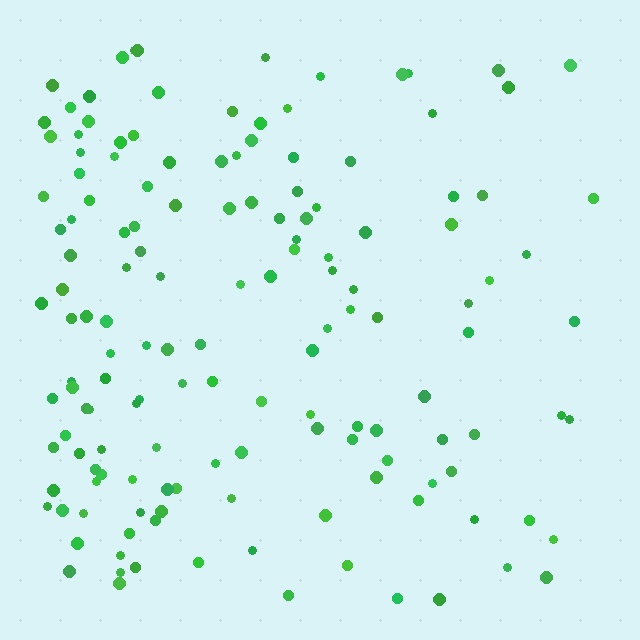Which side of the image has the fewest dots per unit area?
The right.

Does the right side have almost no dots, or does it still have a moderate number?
Still a moderate number, just noticeably fewer than the left.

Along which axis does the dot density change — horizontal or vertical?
Horizontal.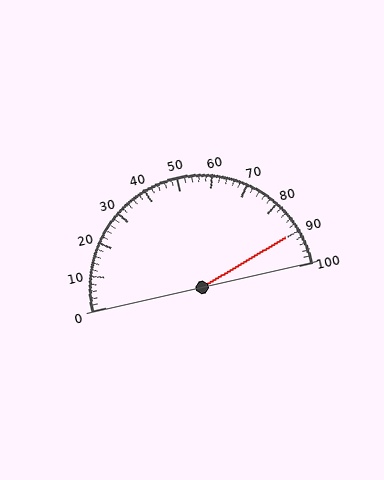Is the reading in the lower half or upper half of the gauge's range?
The reading is in the upper half of the range (0 to 100).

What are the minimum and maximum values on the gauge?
The gauge ranges from 0 to 100.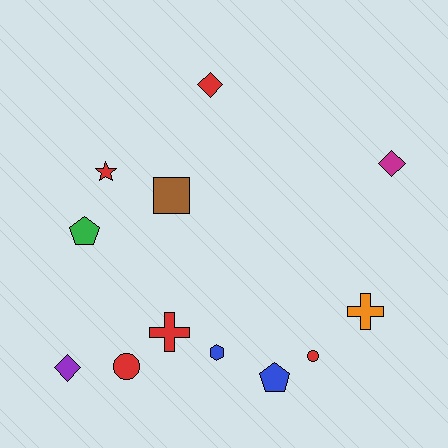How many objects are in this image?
There are 12 objects.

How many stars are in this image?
There is 1 star.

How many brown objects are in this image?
There is 1 brown object.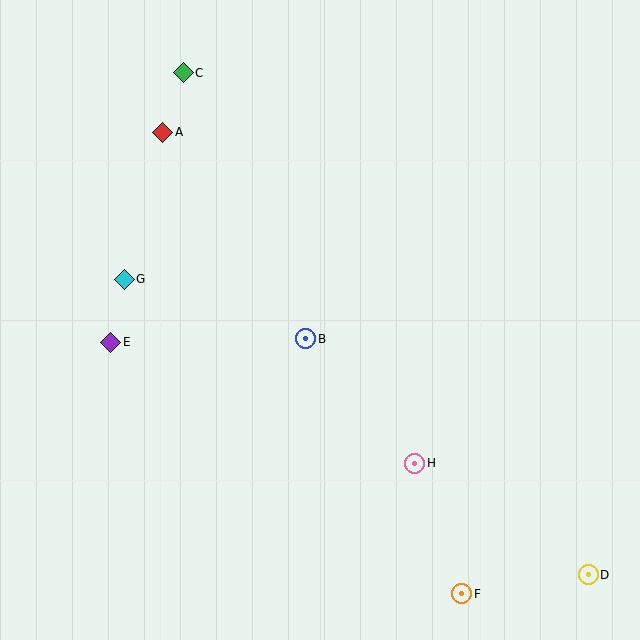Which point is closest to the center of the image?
Point B at (306, 339) is closest to the center.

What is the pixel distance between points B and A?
The distance between B and A is 251 pixels.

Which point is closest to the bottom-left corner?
Point E is closest to the bottom-left corner.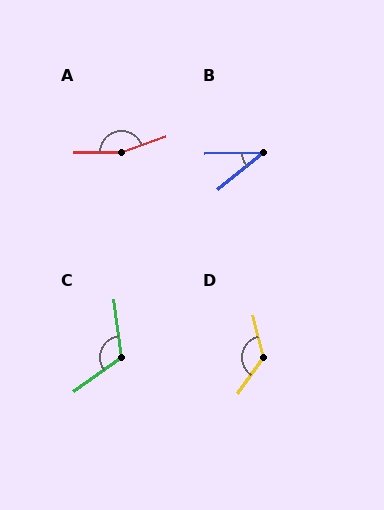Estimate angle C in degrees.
Approximately 119 degrees.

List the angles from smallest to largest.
B (38°), C (119°), D (131°), A (161°).